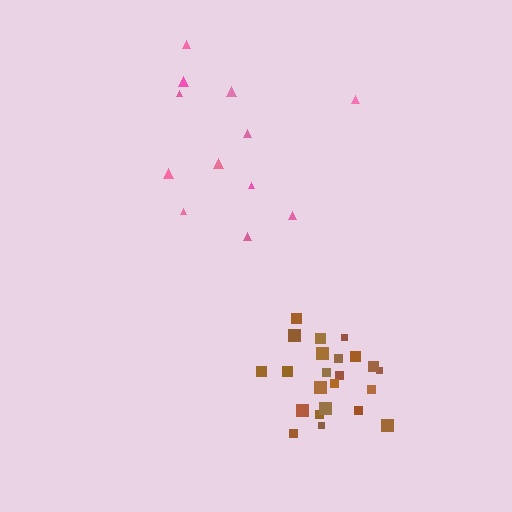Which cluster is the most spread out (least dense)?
Pink.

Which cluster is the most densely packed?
Brown.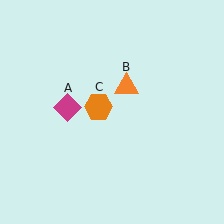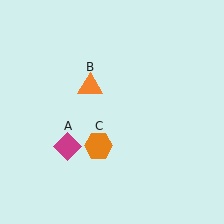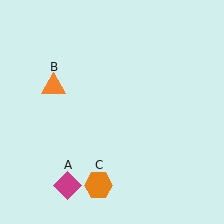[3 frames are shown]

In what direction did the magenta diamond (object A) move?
The magenta diamond (object A) moved down.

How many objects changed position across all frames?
3 objects changed position: magenta diamond (object A), orange triangle (object B), orange hexagon (object C).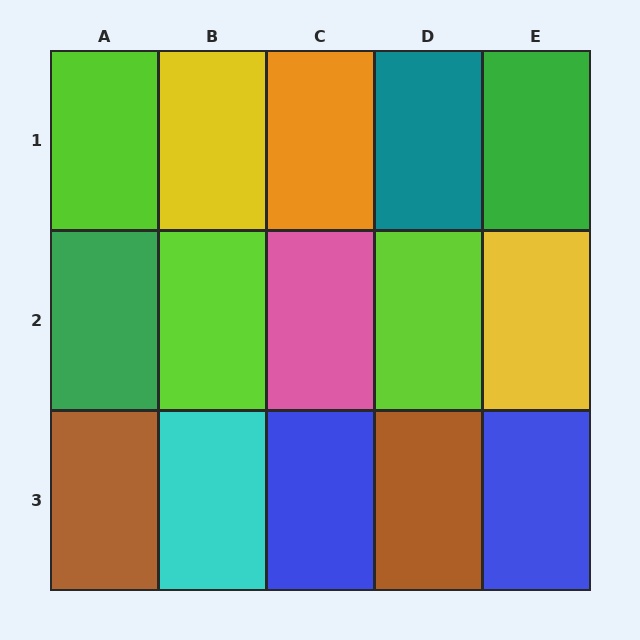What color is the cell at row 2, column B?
Lime.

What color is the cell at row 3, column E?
Blue.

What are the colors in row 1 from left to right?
Lime, yellow, orange, teal, green.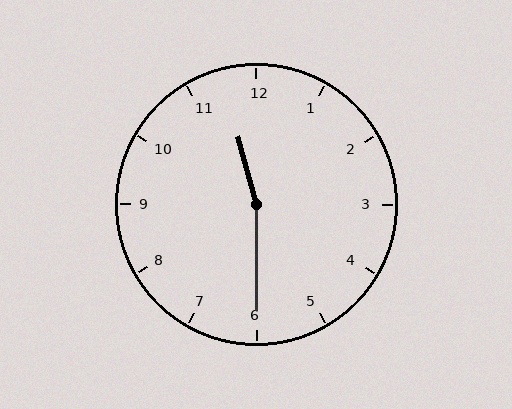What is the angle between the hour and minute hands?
Approximately 165 degrees.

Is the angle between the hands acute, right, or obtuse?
It is obtuse.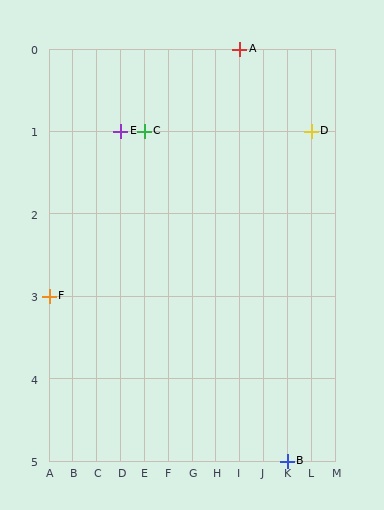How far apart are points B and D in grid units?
Points B and D are 1 column and 4 rows apart (about 4.1 grid units diagonally).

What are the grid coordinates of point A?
Point A is at grid coordinates (I, 0).